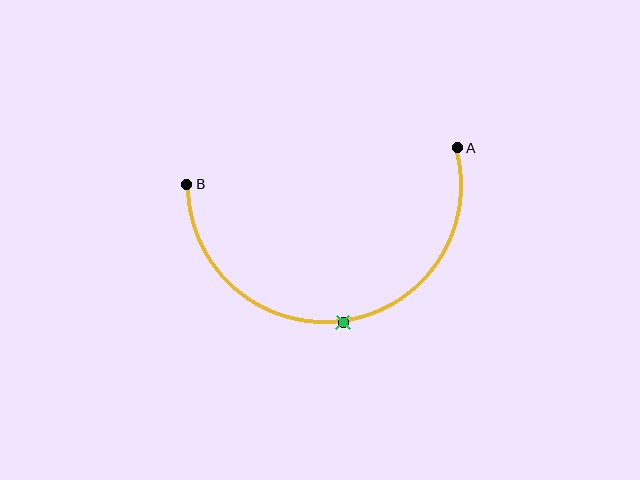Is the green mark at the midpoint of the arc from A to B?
Yes. The green mark lies on the arc at equal arc-length from both A and B — it is the arc midpoint.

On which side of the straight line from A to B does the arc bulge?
The arc bulges below the straight line connecting A and B.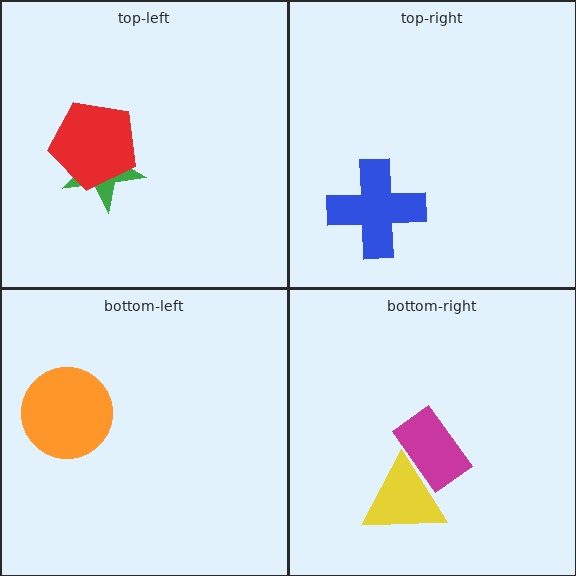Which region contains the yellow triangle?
The bottom-right region.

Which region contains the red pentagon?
The top-left region.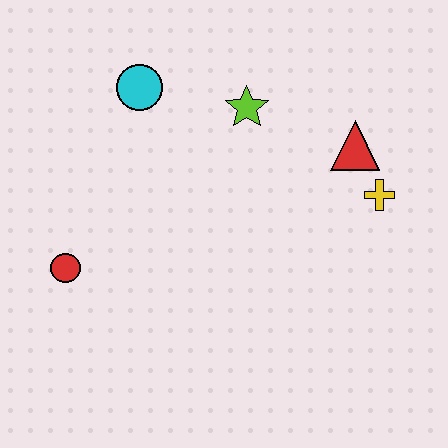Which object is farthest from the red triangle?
The red circle is farthest from the red triangle.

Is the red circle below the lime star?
Yes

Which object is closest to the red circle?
The cyan circle is closest to the red circle.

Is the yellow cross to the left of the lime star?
No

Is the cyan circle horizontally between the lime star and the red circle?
Yes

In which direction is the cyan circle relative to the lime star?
The cyan circle is to the left of the lime star.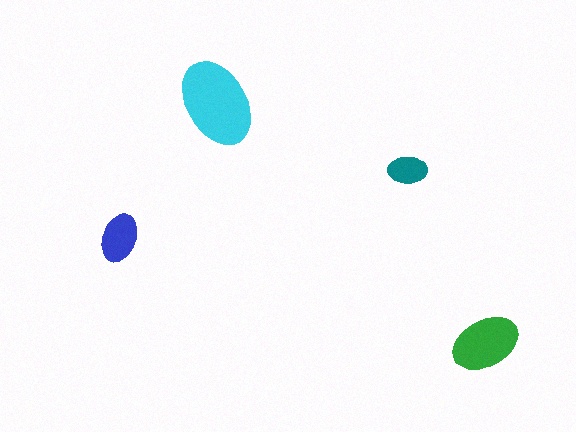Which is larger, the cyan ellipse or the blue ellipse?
The cyan one.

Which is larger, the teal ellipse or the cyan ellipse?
The cyan one.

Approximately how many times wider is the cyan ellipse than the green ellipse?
About 1.5 times wider.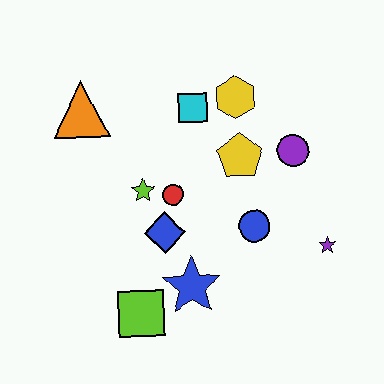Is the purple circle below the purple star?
No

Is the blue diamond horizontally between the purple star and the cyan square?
No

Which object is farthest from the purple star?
The orange triangle is farthest from the purple star.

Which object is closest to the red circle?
The lime star is closest to the red circle.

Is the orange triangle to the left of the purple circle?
Yes